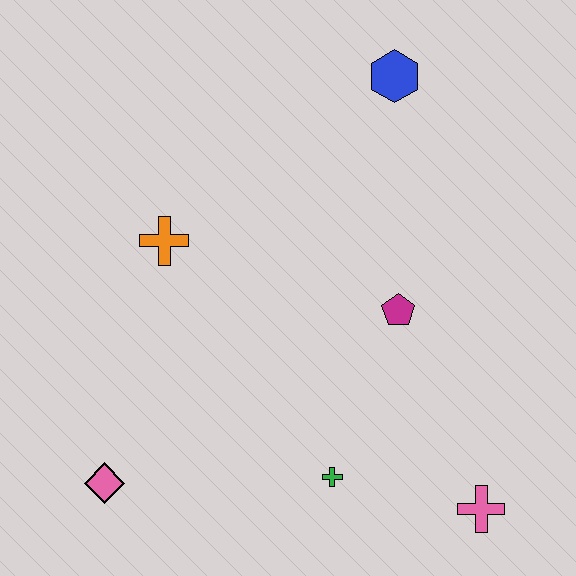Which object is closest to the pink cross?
The green cross is closest to the pink cross.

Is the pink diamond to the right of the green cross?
No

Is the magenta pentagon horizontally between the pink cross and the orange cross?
Yes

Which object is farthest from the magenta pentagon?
The pink diamond is farthest from the magenta pentagon.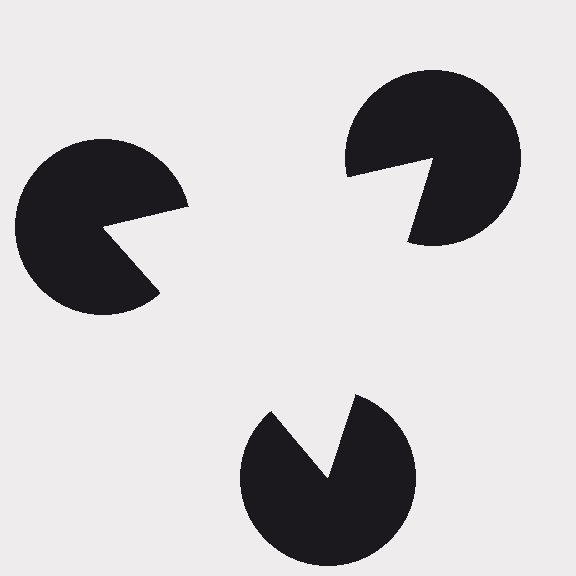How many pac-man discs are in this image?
There are 3 — one at each vertex of the illusory triangle.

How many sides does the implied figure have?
3 sides.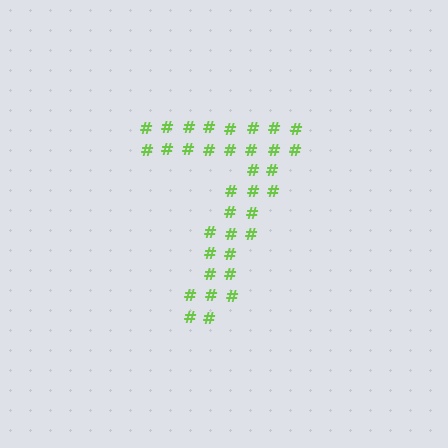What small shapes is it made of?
It is made of small hash symbols.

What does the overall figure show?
The overall figure shows the digit 7.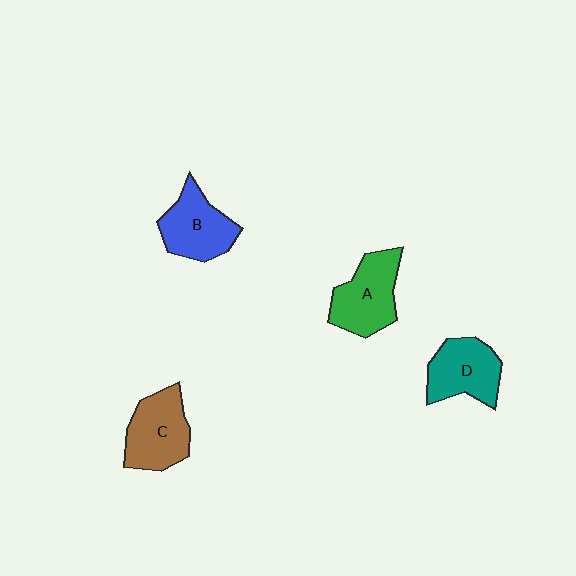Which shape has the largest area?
Shape A (green).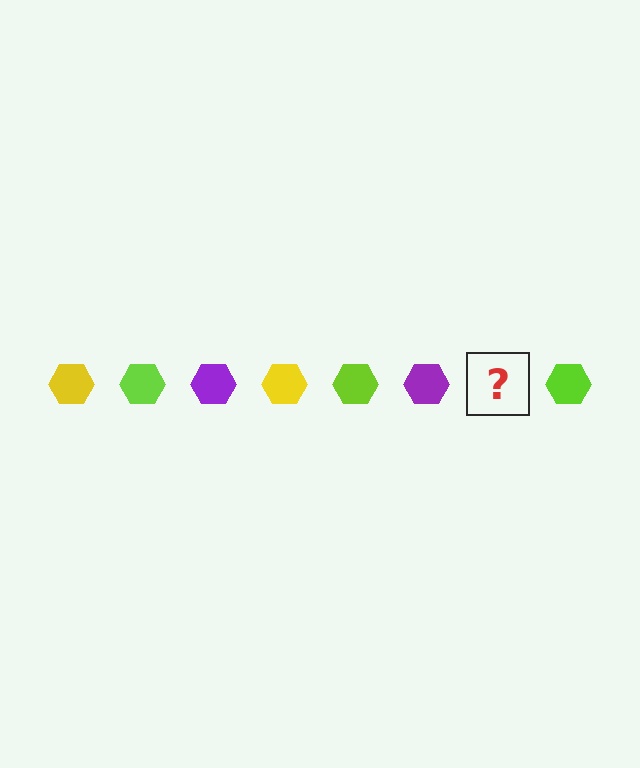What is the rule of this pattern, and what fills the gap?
The rule is that the pattern cycles through yellow, lime, purple hexagons. The gap should be filled with a yellow hexagon.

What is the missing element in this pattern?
The missing element is a yellow hexagon.